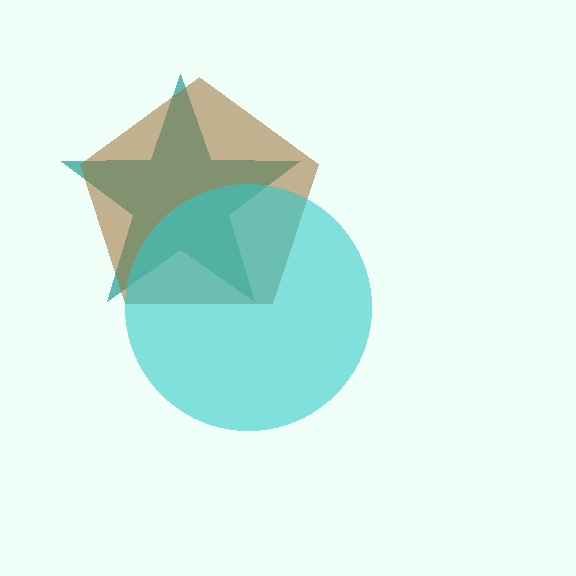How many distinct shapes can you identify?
There are 3 distinct shapes: a teal star, a brown pentagon, a cyan circle.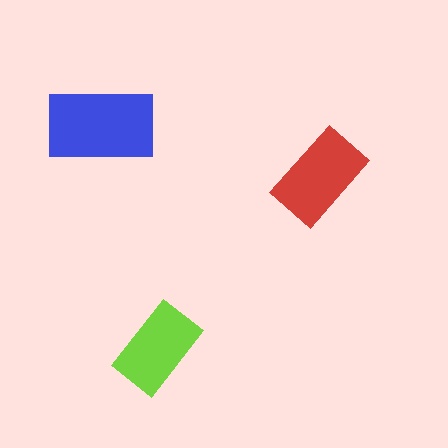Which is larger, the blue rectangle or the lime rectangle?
The blue one.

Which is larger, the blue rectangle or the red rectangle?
The blue one.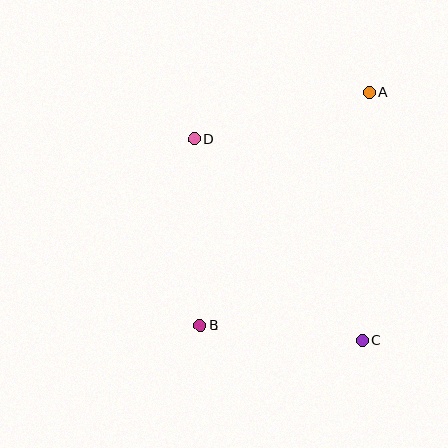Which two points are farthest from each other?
Points A and B are farthest from each other.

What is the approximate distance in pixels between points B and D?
The distance between B and D is approximately 186 pixels.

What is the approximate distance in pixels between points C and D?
The distance between C and D is approximately 262 pixels.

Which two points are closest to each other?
Points B and C are closest to each other.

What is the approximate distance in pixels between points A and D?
The distance between A and D is approximately 181 pixels.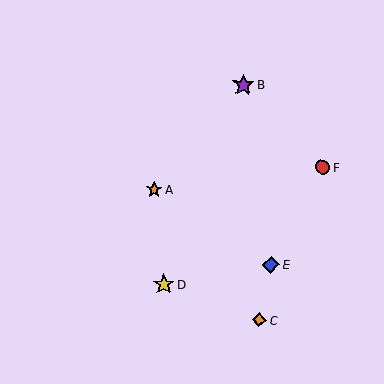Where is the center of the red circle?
The center of the red circle is at (323, 167).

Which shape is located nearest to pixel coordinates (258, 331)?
The orange diamond (labeled C) at (259, 320) is nearest to that location.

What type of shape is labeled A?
Shape A is an orange star.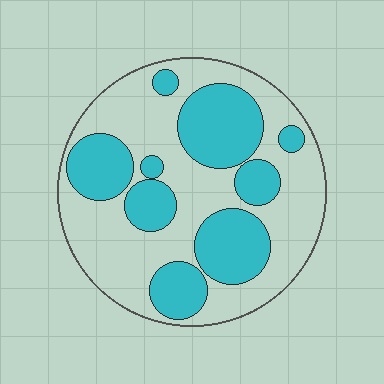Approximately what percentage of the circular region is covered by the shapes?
Approximately 40%.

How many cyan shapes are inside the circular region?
9.